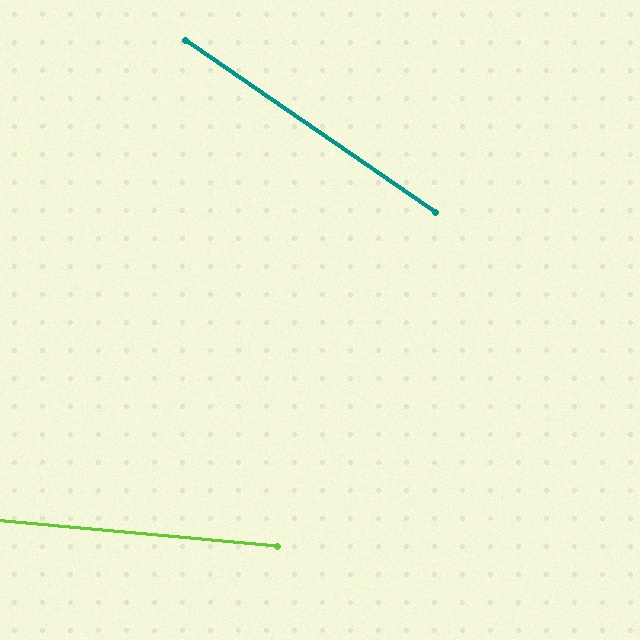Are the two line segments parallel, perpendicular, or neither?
Neither parallel nor perpendicular — they differ by about 29°.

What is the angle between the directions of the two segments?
Approximately 29 degrees.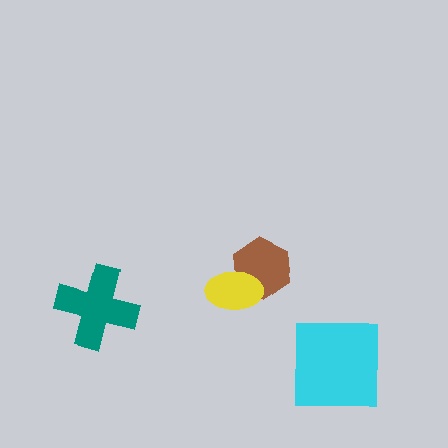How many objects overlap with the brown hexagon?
1 object overlaps with the brown hexagon.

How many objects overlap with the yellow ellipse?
1 object overlaps with the yellow ellipse.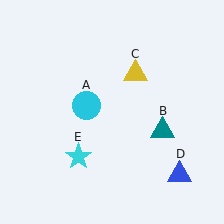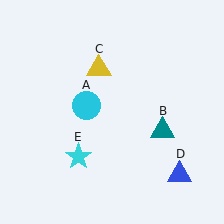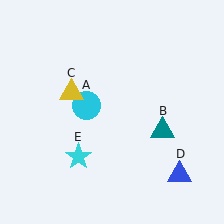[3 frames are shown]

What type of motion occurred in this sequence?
The yellow triangle (object C) rotated counterclockwise around the center of the scene.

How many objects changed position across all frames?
1 object changed position: yellow triangle (object C).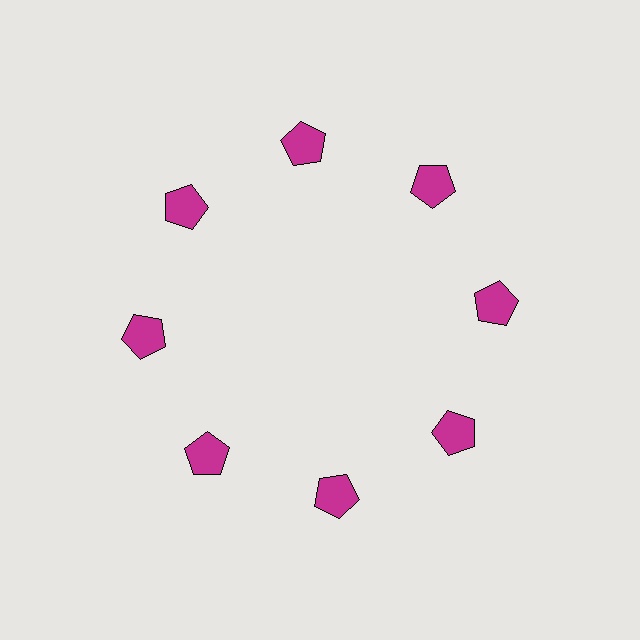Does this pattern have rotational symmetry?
Yes, this pattern has 8-fold rotational symmetry. It looks the same after rotating 45 degrees around the center.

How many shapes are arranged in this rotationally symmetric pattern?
There are 8 shapes, arranged in 8 groups of 1.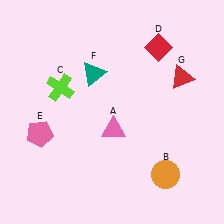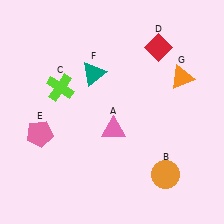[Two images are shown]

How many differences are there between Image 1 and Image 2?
There is 1 difference between the two images.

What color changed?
The triangle (G) changed from red in Image 1 to orange in Image 2.